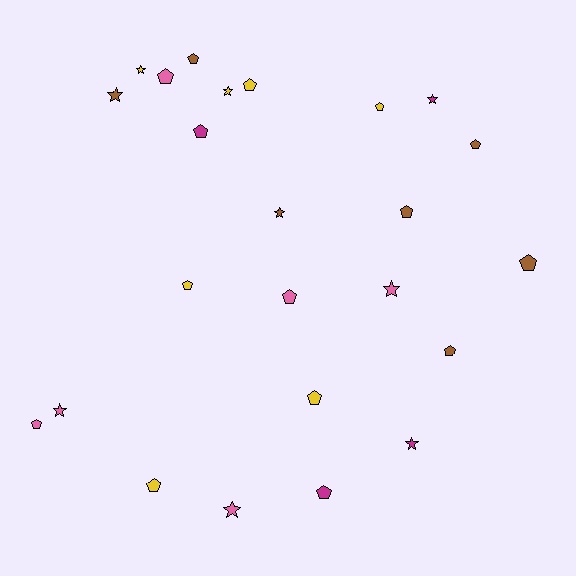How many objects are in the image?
There are 24 objects.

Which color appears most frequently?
Yellow, with 7 objects.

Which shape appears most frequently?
Pentagon, with 15 objects.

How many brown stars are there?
There are 2 brown stars.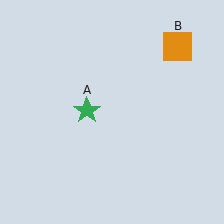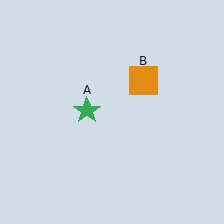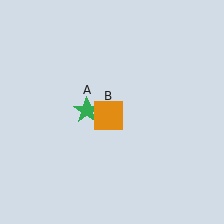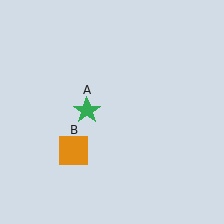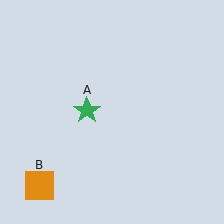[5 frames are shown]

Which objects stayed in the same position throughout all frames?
Green star (object A) remained stationary.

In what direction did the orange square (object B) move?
The orange square (object B) moved down and to the left.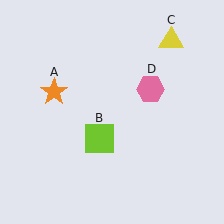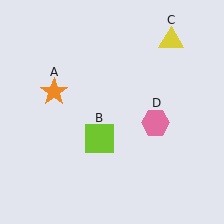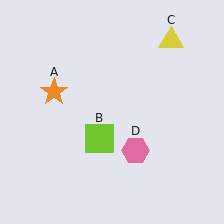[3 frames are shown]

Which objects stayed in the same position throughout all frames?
Orange star (object A) and lime square (object B) and yellow triangle (object C) remained stationary.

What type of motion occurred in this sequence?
The pink hexagon (object D) rotated clockwise around the center of the scene.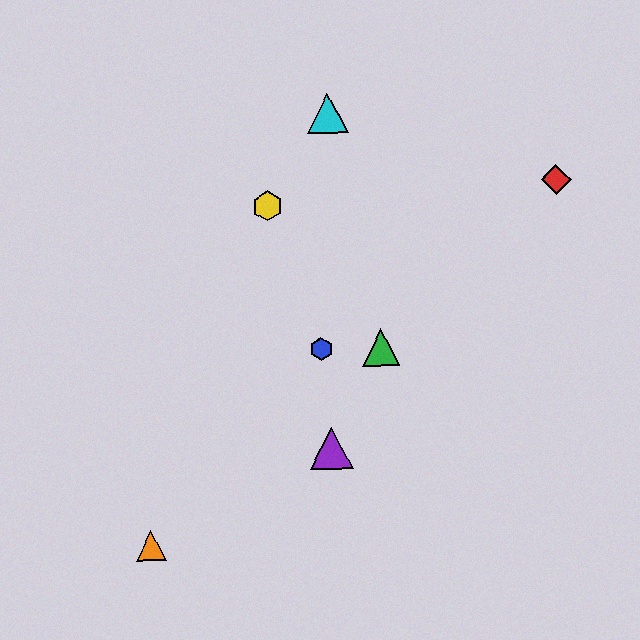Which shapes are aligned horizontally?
The blue hexagon, the green triangle are aligned horizontally.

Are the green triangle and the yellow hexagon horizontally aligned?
No, the green triangle is at y≈347 and the yellow hexagon is at y≈206.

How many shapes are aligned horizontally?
2 shapes (the blue hexagon, the green triangle) are aligned horizontally.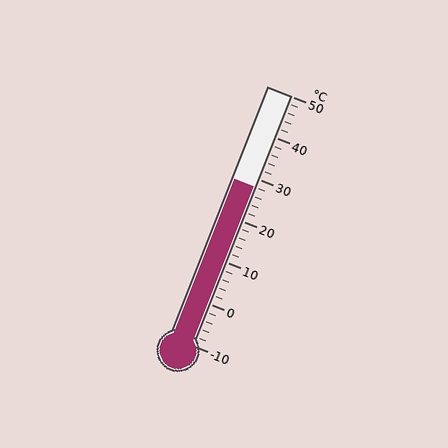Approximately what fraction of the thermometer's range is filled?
The thermometer is filled to approximately 65% of its range.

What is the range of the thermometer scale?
The thermometer scale ranges from -10°C to 50°C.